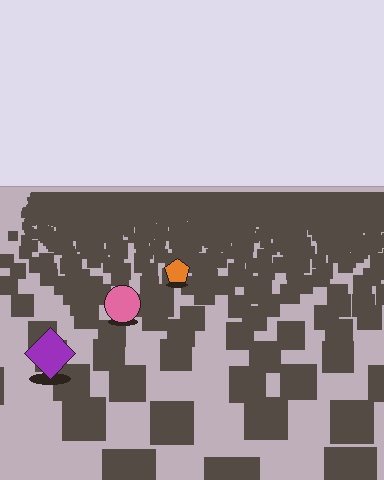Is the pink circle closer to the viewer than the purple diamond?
No. The purple diamond is closer — you can tell from the texture gradient: the ground texture is coarser near it.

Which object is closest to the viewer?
The purple diamond is closest. The texture marks near it are larger and more spread out.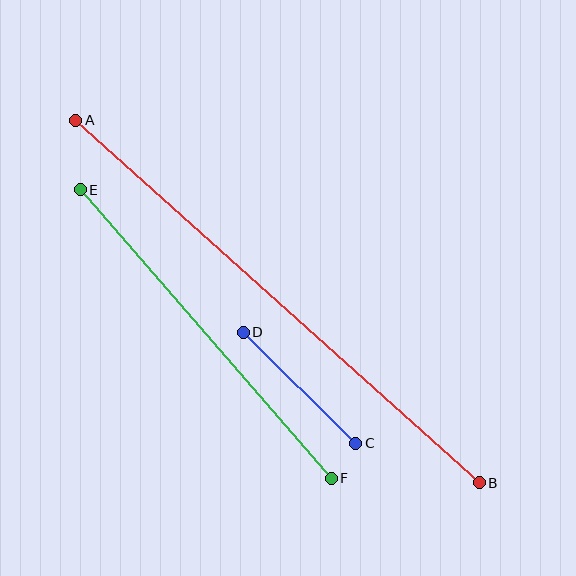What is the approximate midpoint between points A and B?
The midpoint is at approximately (277, 301) pixels.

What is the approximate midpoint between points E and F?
The midpoint is at approximately (206, 334) pixels.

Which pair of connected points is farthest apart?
Points A and B are farthest apart.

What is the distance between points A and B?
The distance is approximately 542 pixels.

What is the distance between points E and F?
The distance is approximately 382 pixels.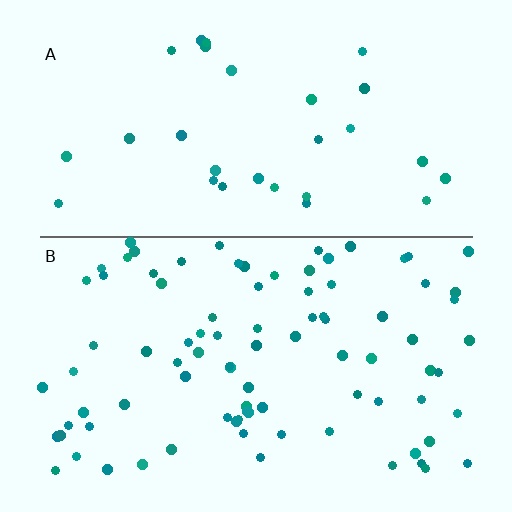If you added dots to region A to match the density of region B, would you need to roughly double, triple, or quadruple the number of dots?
Approximately triple.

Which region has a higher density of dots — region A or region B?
B (the bottom).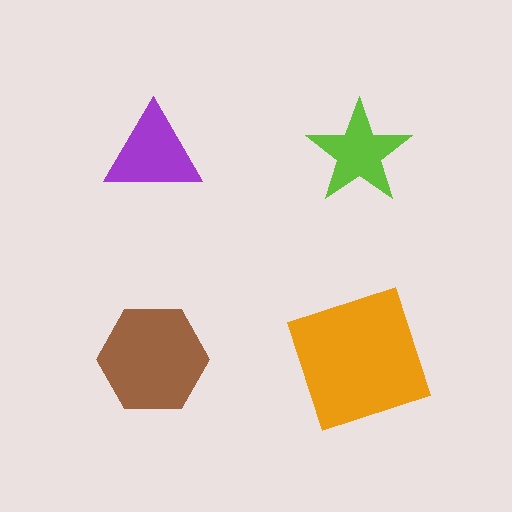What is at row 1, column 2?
A lime star.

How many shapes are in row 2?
2 shapes.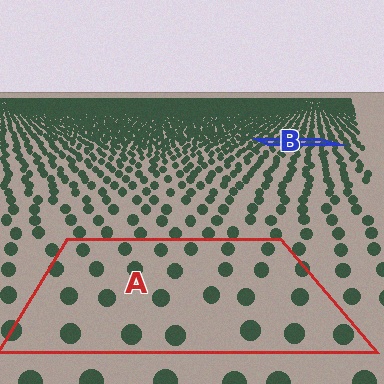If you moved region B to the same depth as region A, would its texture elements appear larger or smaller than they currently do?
They would appear larger. At a closer depth, the same texture elements are projected at a bigger on-screen size.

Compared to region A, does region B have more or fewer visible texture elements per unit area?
Region B has more texture elements per unit area — they are packed more densely because it is farther away.